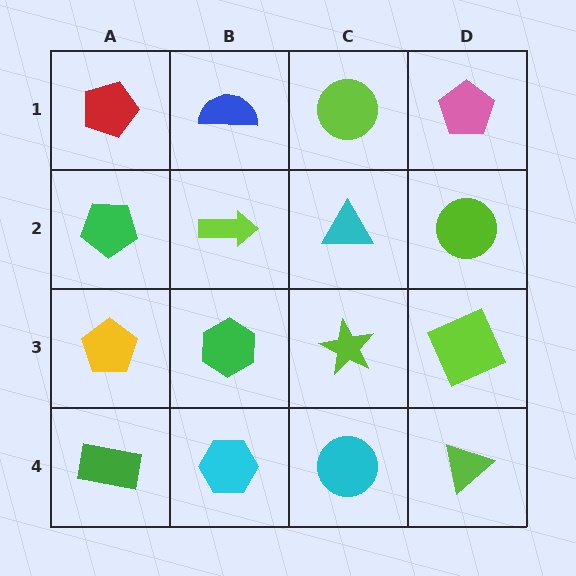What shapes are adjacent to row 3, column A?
A green pentagon (row 2, column A), a green rectangle (row 4, column A), a green hexagon (row 3, column B).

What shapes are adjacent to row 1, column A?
A green pentagon (row 2, column A), a blue semicircle (row 1, column B).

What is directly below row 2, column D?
A lime square.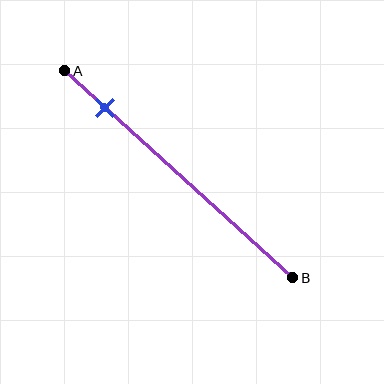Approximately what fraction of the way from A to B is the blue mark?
The blue mark is approximately 20% of the way from A to B.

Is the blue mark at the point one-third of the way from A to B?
No, the mark is at about 20% from A, not at the 33% one-third point.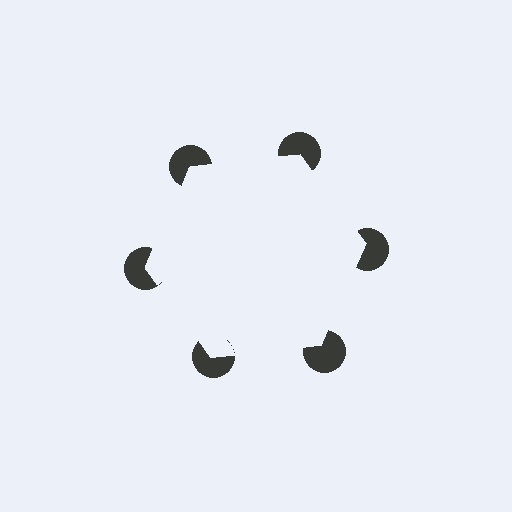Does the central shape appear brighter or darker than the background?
It typically appears slightly brighter than the background, even though no actual brightness change is drawn.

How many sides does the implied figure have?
6 sides.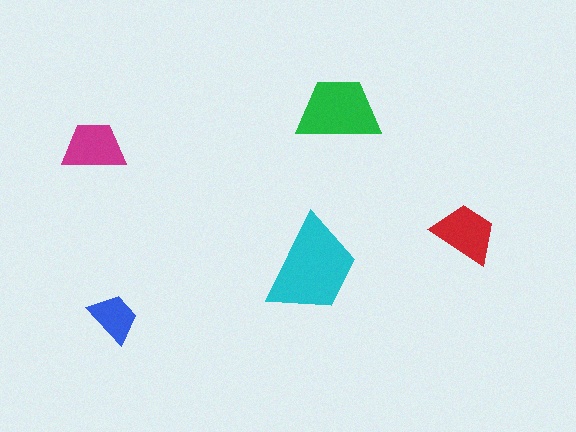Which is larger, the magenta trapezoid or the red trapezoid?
The red one.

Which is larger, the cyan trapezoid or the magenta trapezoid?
The cyan one.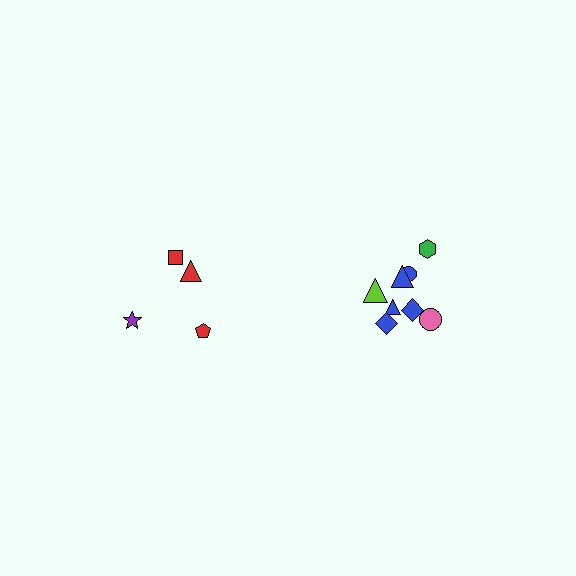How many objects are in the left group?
There are 4 objects.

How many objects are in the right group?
There are 8 objects.